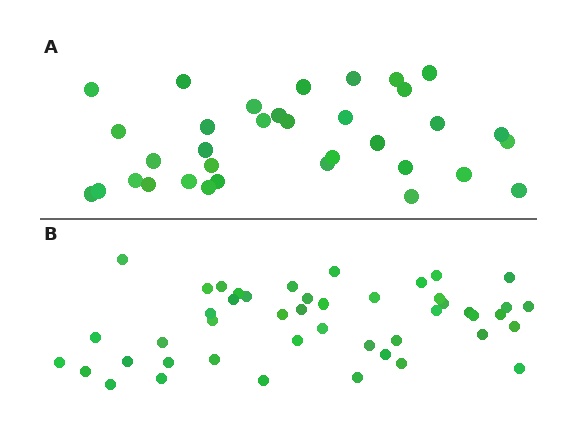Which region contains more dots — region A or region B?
Region B (the bottom region) has more dots.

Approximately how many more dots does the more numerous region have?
Region B has roughly 12 or so more dots than region A.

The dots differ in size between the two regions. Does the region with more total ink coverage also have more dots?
No. Region A has more total ink coverage because its dots are larger, but region B actually contains more individual dots. Total area can be misleading — the number of items is what matters here.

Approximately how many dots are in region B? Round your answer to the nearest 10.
About 50 dots. (The exact count is 46, which rounds to 50.)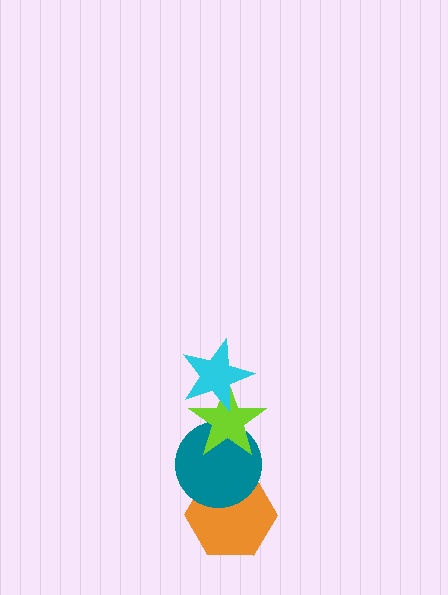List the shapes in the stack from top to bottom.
From top to bottom: the cyan star, the lime star, the teal circle, the orange hexagon.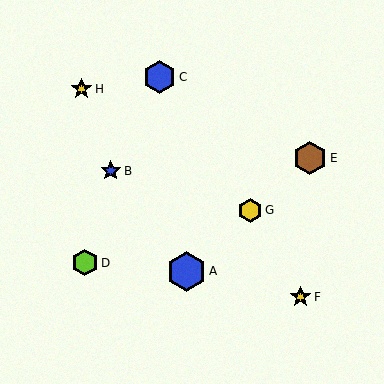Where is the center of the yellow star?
The center of the yellow star is at (301, 297).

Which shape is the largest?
The blue hexagon (labeled A) is the largest.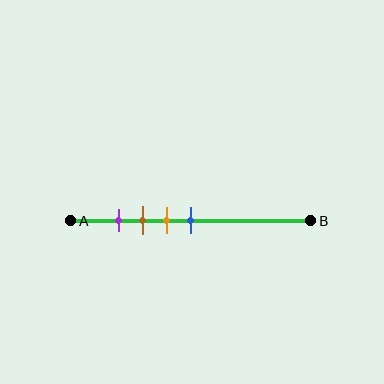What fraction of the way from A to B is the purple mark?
The purple mark is approximately 20% (0.2) of the way from A to B.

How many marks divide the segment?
There are 4 marks dividing the segment.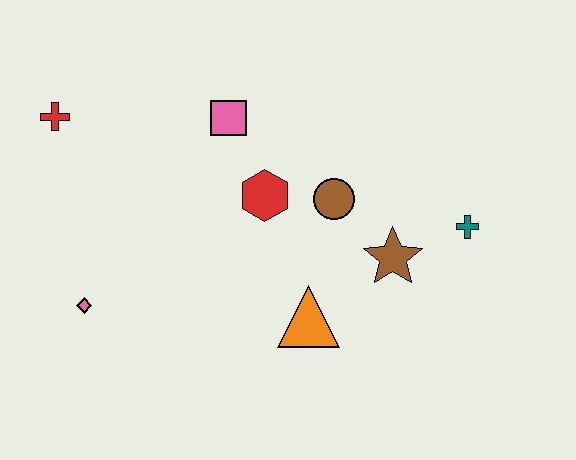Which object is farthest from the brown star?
The red cross is farthest from the brown star.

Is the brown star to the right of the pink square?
Yes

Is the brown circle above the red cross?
No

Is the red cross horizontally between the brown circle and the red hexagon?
No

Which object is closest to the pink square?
The red hexagon is closest to the pink square.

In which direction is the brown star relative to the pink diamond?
The brown star is to the right of the pink diamond.